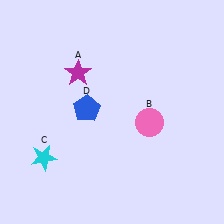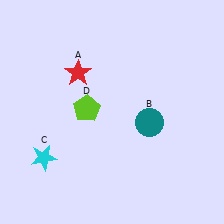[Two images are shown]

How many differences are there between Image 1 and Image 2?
There are 3 differences between the two images.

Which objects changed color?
A changed from magenta to red. B changed from pink to teal. D changed from blue to lime.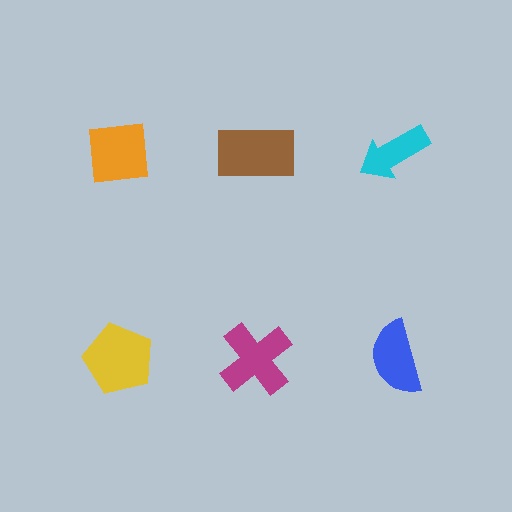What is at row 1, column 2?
A brown rectangle.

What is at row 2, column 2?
A magenta cross.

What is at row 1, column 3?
A cyan arrow.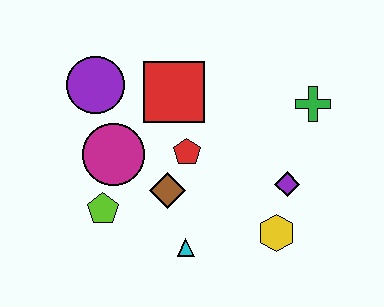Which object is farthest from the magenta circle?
The green cross is farthest from the magenta circle.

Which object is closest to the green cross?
The purple diamond is closest to the green cross.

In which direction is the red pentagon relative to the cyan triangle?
The red pentagon is above the cyan triangle.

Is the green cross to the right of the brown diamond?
Yes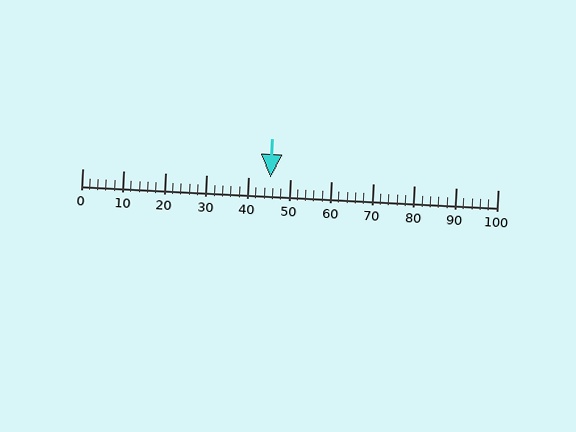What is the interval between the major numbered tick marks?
The major tick marks are spaced 10 units apart.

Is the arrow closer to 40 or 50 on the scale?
The arrow is closer to 50.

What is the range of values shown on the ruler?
The ruler shows values from 0 to 100.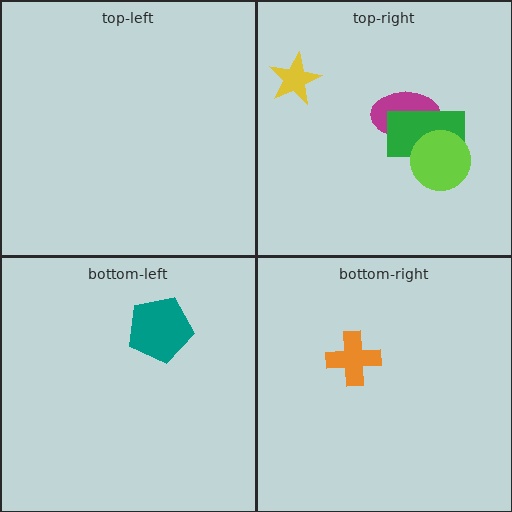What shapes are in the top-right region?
The yellow star, the magenta ellipse, the green rectangle, the lime circle.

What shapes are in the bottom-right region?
The orange cross.